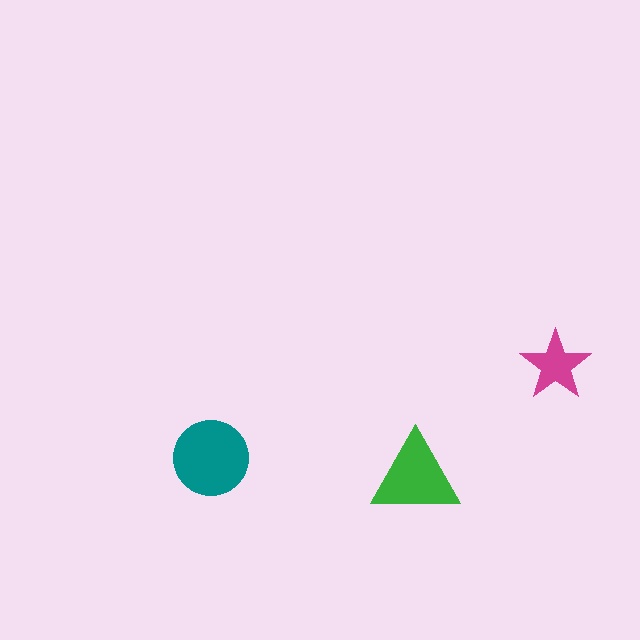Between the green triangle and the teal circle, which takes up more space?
The teal circle.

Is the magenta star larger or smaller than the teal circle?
Smaller.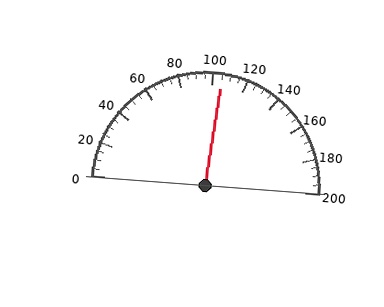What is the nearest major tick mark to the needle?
The nearest major tick mark is 100.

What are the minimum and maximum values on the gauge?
The gauge ranges from 0 to 200.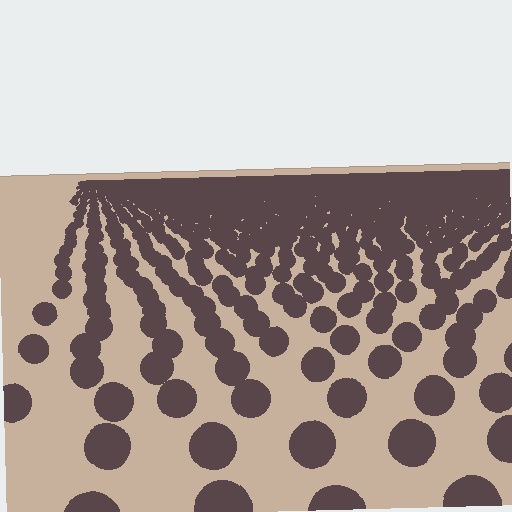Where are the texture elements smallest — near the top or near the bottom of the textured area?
Near the top.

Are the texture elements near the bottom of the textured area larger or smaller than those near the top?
Larger. Near the bottom, elements are closer to the viewer and appear at a bigger on-screen size.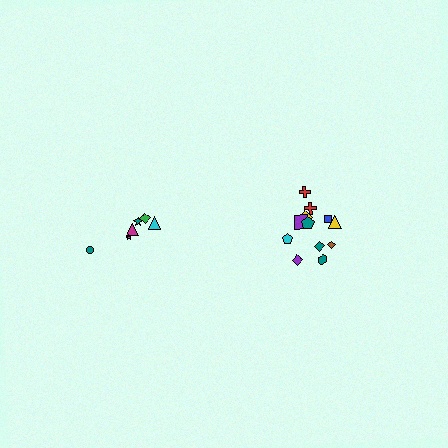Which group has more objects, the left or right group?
The right group.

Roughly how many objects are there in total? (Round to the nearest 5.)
Roughly 20 objects in total.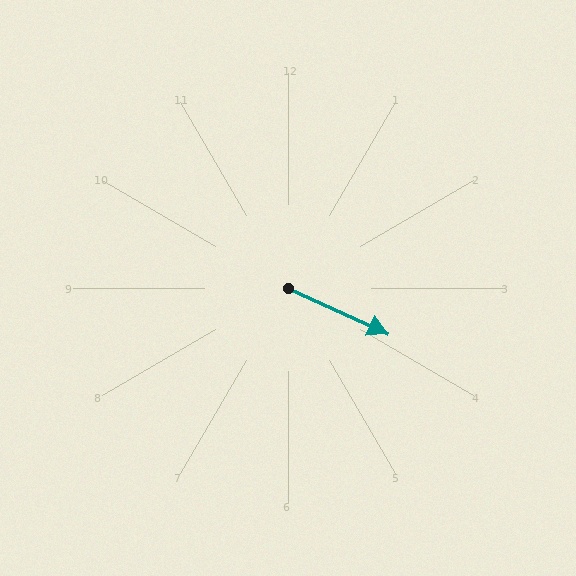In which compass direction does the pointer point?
Southeast.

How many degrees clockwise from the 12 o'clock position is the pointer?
Approximately 114 degrees.